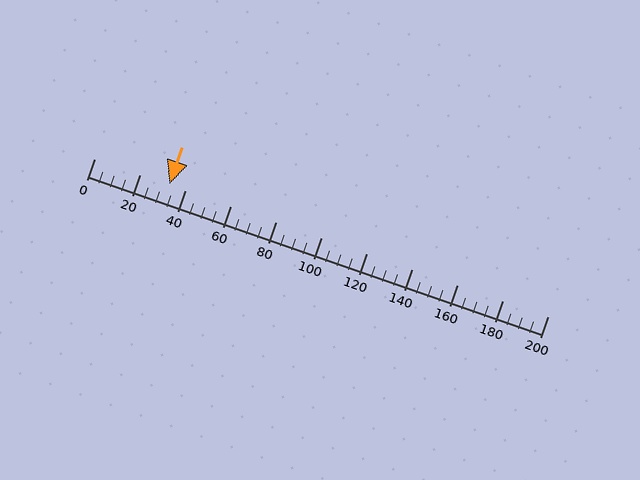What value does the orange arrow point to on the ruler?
The orange arrow points to approximately 33.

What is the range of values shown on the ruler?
The ruler shows values from 0 to 200.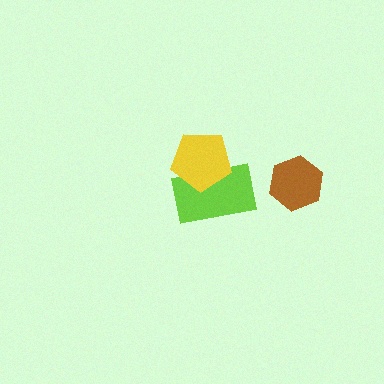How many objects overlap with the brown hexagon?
0 objects overlap with the brown hexagon.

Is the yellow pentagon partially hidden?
No, no other shape covers it.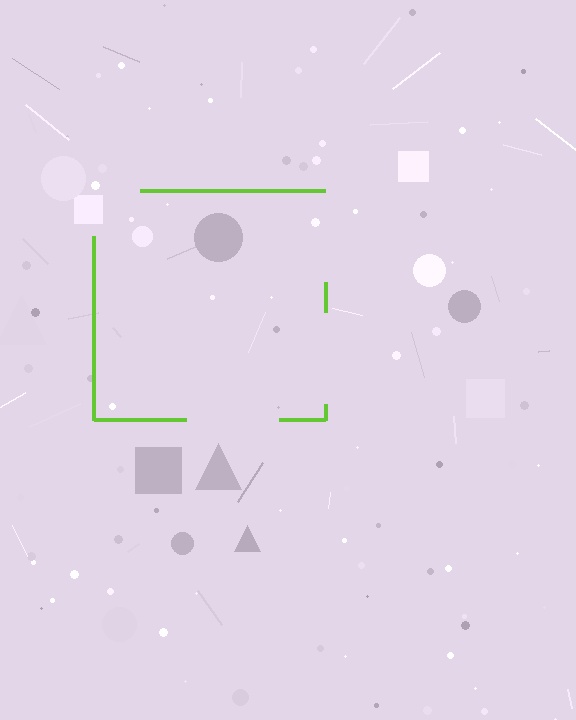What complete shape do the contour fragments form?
The contour fragments form a square.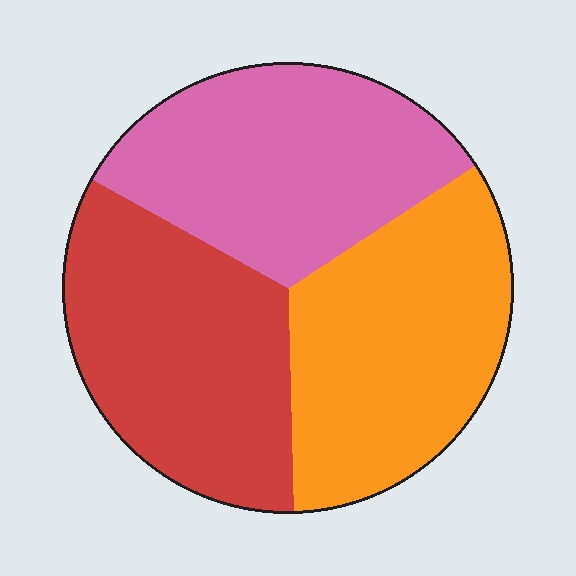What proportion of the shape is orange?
Orange takes up between a quarter and a half of the shape.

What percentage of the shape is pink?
Pink covers roughly 35% of the shape.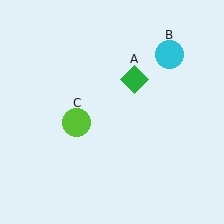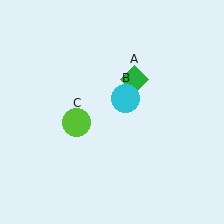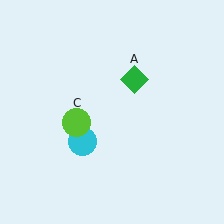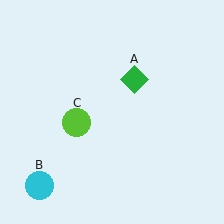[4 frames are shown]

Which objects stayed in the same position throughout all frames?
Green diamond (object A) and lime circle (object C) remained stationary.